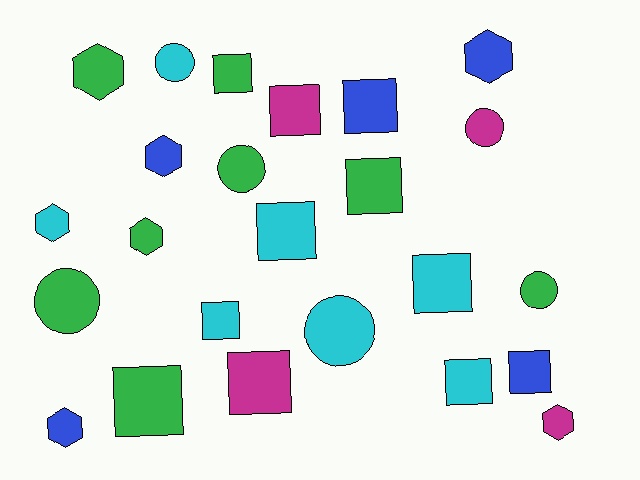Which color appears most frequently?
Green, with 8 objects.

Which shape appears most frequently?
Square, with 11 objects.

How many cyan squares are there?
There are 4 cyan squares.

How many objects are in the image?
There are 24 objects.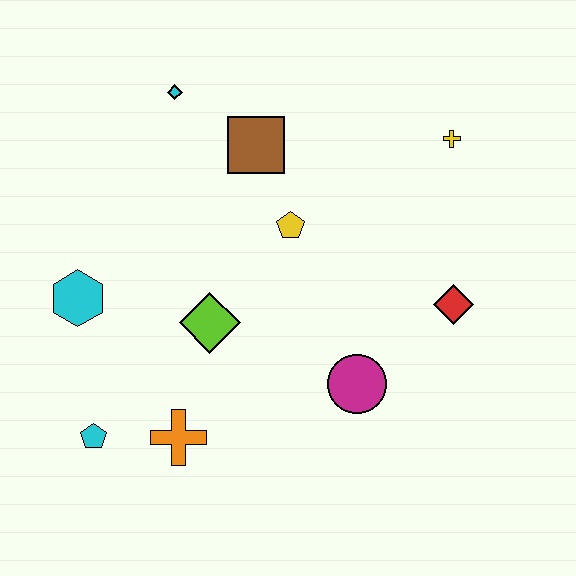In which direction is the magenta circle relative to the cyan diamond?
The magenta circle is below the cyan diamond.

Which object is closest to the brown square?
The yellow pentagon is closest to the brown square.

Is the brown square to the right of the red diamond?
No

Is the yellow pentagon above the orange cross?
Yes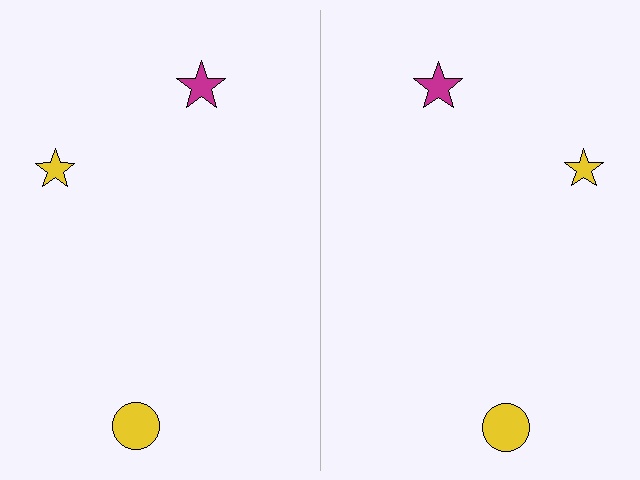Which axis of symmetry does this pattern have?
The pattern has a vertical axis of symmetry running through the center of the image.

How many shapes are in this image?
There are 6 shapes in this image.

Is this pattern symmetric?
Yes, this pattern has bilateral (reflection) symmetry.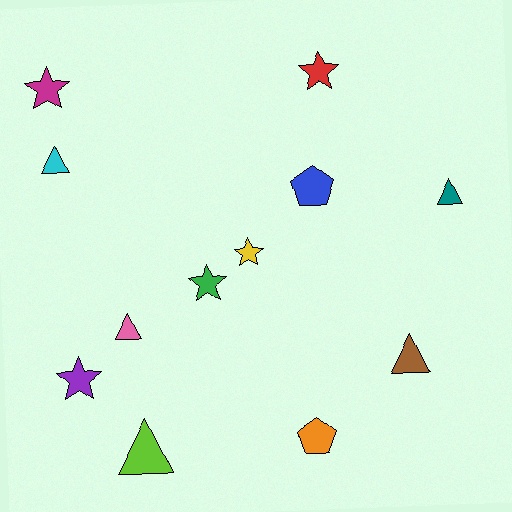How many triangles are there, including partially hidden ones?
There are 5 triangles.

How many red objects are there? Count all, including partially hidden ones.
There is 1 red object.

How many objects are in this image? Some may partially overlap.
There are 12 objects.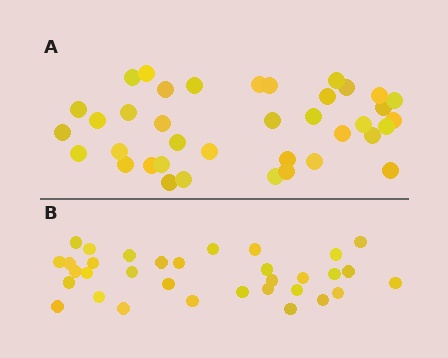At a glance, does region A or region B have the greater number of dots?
Region A (the top region) has more dots.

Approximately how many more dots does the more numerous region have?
Region A has about 5 more dots than region B.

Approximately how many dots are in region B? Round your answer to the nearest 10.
About 30 dots. (The exact count is 33, which rounds to 30.)